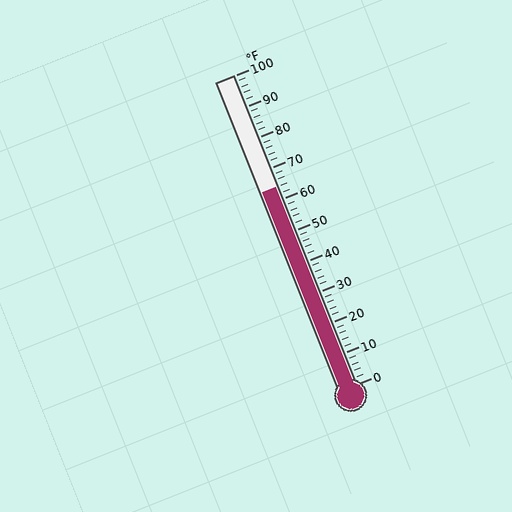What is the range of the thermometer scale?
The thermometer scale ranges from 0°F to 100°F.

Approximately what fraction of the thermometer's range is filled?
The thermometer is filled to approximately 65% of its range.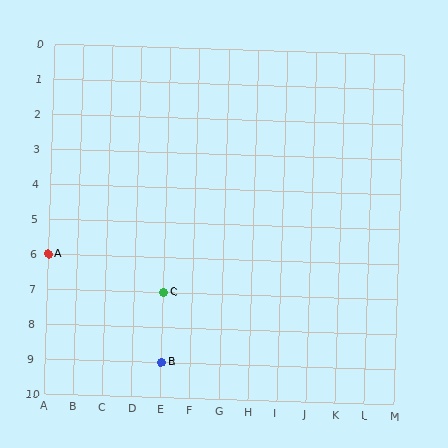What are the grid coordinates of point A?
Point A is at grid coordinates (A, 6).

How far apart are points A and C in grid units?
Points A and C are 4 columns and 1 row apart (about 4.1 grid units diagonally).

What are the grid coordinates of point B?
Point B is at grid coordinates (E, 9).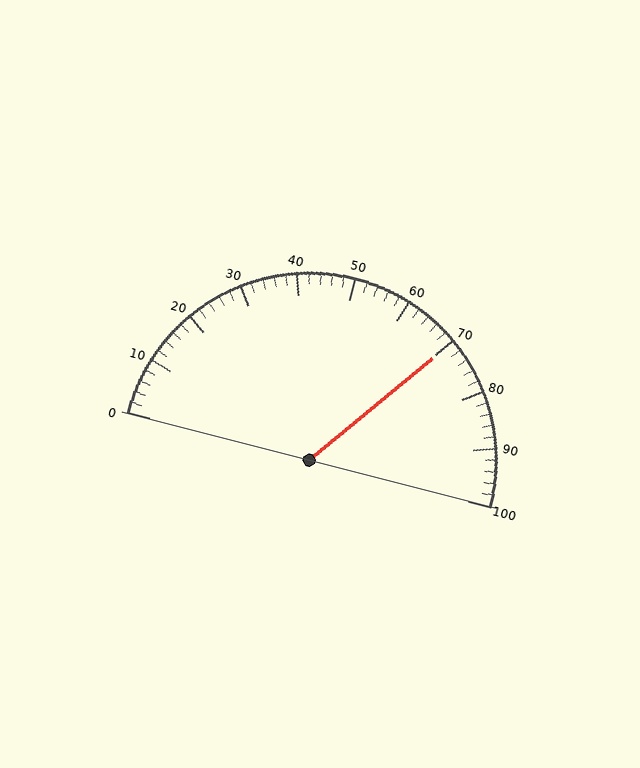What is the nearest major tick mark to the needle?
The nearest major tick mark is 70.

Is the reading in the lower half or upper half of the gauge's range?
The reading is in the upper half of the range (0 to 100).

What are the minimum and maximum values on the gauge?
The gauge ranges from 0 to 100.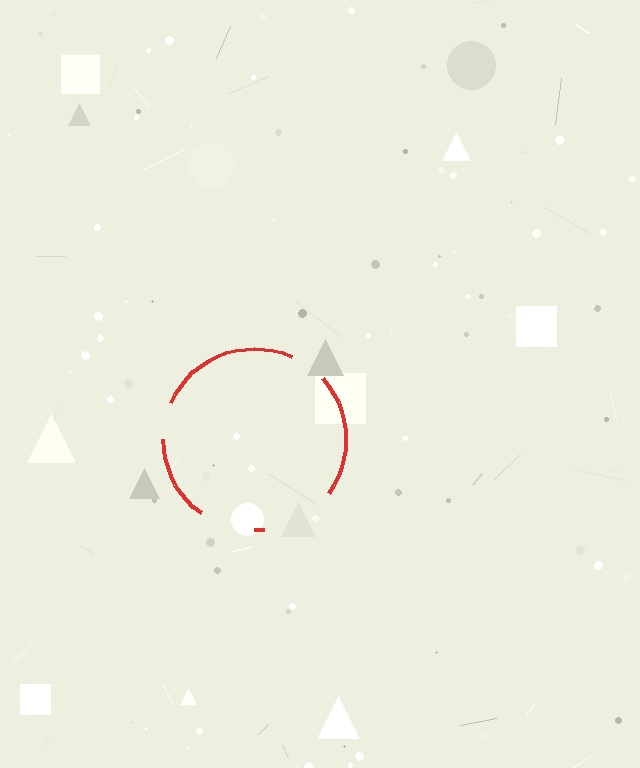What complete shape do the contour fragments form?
The contour fragments form a circle.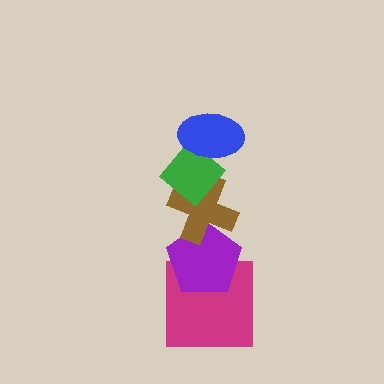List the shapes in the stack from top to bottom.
From top to bottom: the blue ellipse, the green diamond, the brown cross, the purple pentagon, the magenta square.